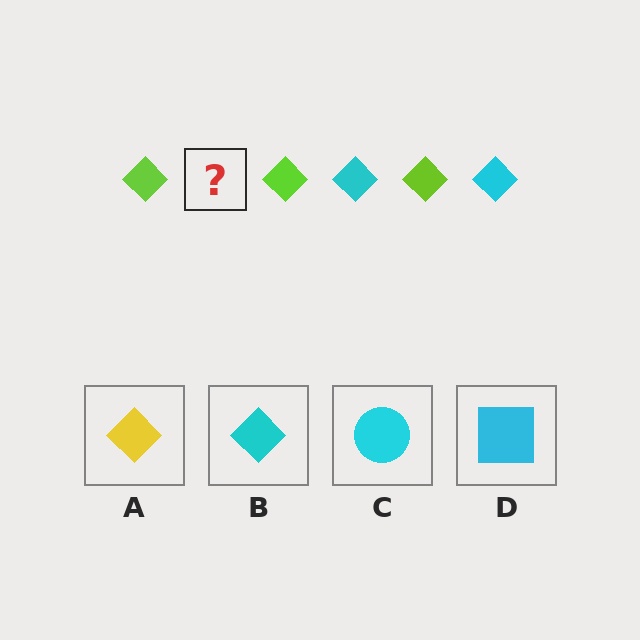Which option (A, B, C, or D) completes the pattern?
B.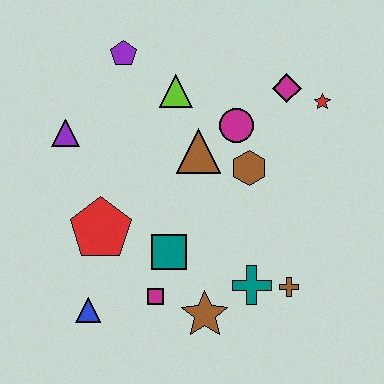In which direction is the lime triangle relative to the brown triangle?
The lime triangle is above the brown triangle.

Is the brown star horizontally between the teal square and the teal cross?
Yes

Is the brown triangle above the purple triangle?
No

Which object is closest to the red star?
The magenta diamond is closest to the red star.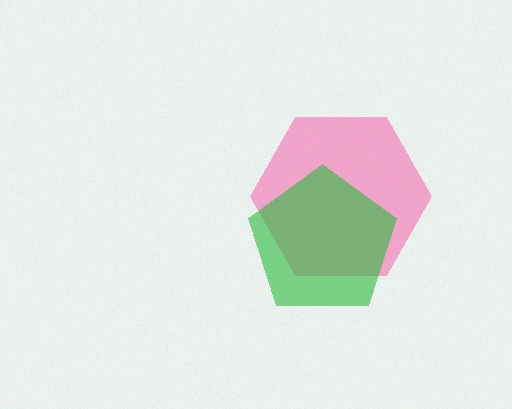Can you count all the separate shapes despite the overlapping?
Yes, there are 2 separate shapes.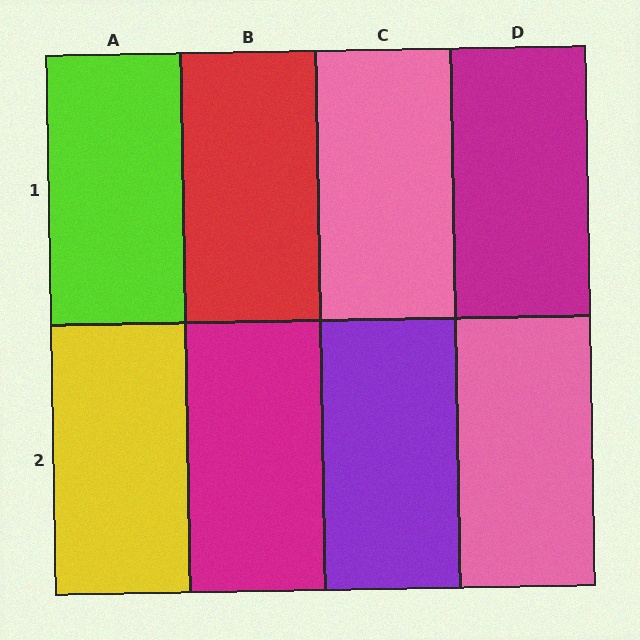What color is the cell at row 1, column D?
Magenta.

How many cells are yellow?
1 cell is yellow.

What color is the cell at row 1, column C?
Pink.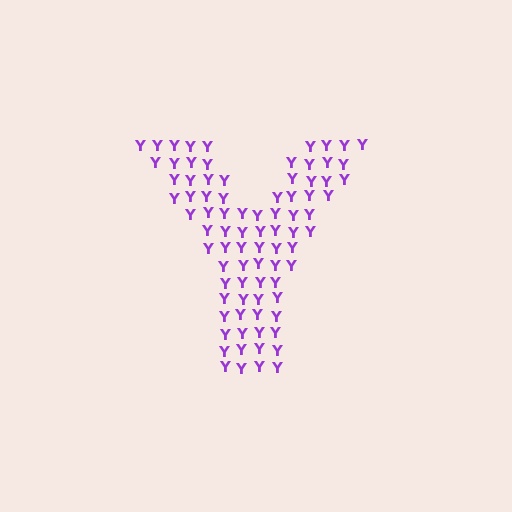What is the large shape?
The large shape is the letter Y.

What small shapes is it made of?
It is made of small letter Y's.